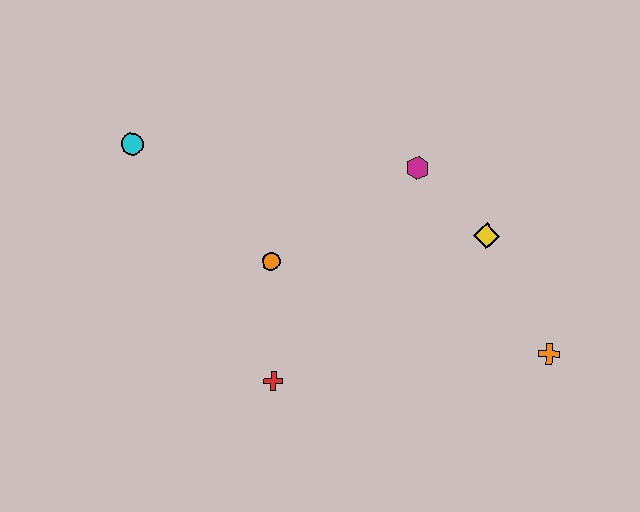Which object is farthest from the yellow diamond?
The cyan circle is farthest from the yellow diamond.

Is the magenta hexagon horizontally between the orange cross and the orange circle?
Yes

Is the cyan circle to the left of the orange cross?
Yes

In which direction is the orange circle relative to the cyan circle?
The orange circle is to the right of the cyan circle.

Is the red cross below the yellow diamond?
Yes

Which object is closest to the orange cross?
The yellow diamond is closest to the orange cross.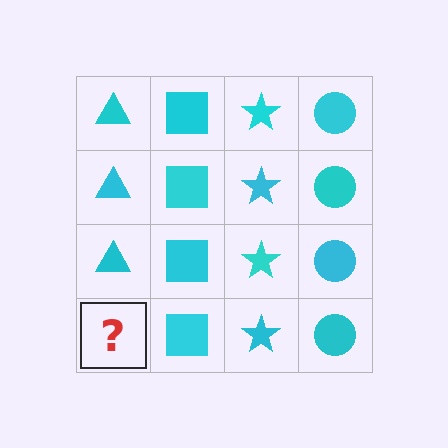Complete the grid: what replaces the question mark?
The question mark should be replaced with a cyan triangle.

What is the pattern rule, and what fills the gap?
The rule is that each column has a consistent shape. The gap should be filled with a cyan triangle.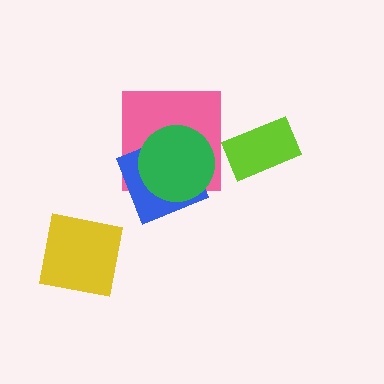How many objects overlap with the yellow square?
0 objects overlap with the yellow square.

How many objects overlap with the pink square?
2 objects overlap with the pink square.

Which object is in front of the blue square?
The green circle is in front of the blue square.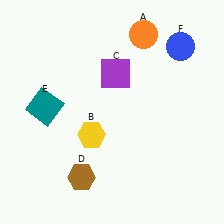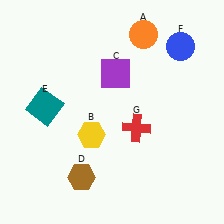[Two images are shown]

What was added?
A red cross (G) was added in Image 2.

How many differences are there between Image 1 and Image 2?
There is 1 difference between the two images.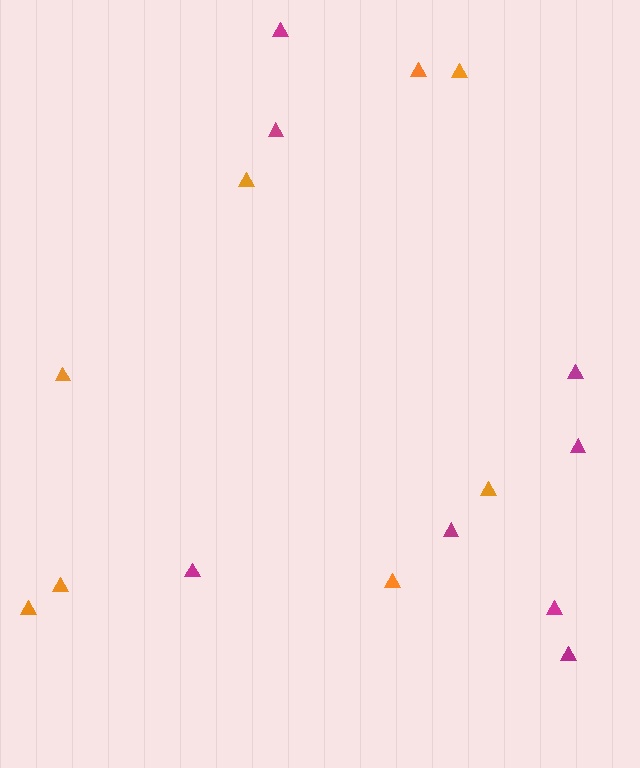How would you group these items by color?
There are 2 groups: one group of magenta triangles (8) and one group of orange triangles (8).